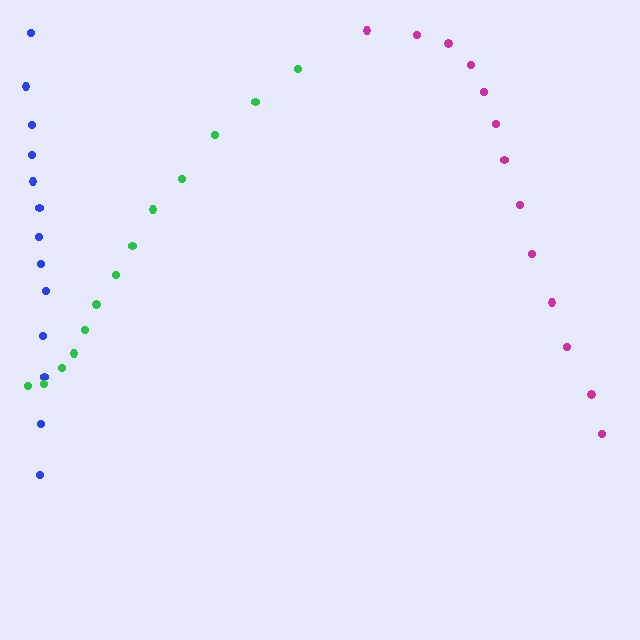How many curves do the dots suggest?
There are 3 distinct paths.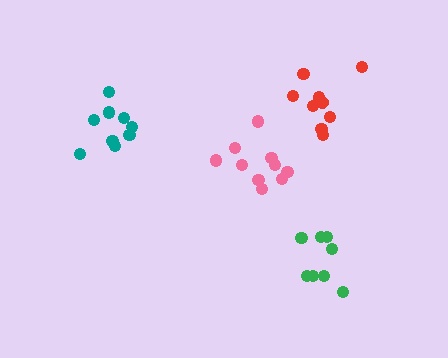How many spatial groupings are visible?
There are 4 spatial groupings.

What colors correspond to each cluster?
The clusters are colored: red, pink, green, teal.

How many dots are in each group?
Group 1: 9 dots, Group 2: 10 dots, Group 3: 8 dots, Group 4: 9 dots (36 total).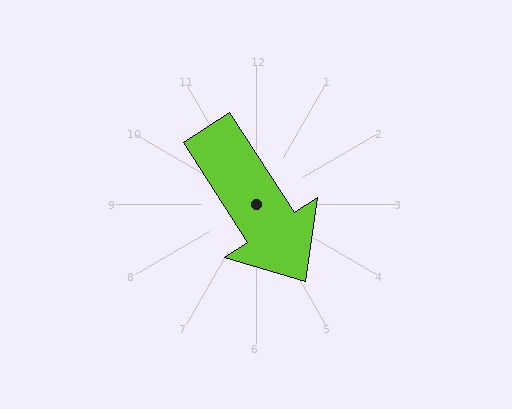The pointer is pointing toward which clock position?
Roughly 5 o'clock.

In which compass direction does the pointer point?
Southeast.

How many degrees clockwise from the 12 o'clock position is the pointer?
Approximately 147 degrees.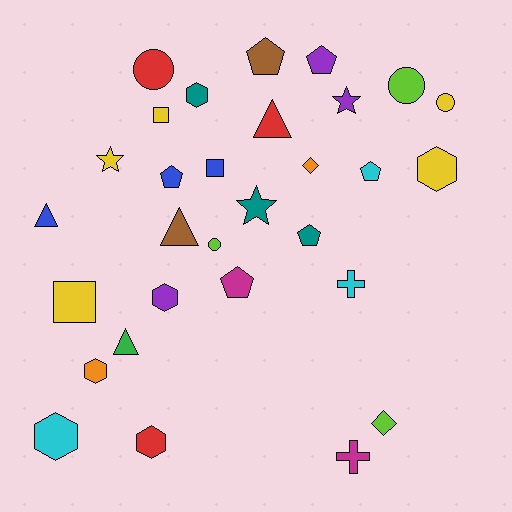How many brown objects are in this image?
There are 2 brown objects.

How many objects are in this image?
There are 30 objects.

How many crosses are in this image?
There are 2 crosses.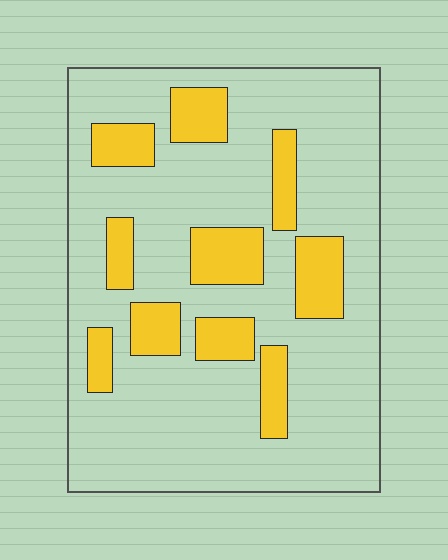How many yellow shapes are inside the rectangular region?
10.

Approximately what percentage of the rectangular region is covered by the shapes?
Approximately 20%.